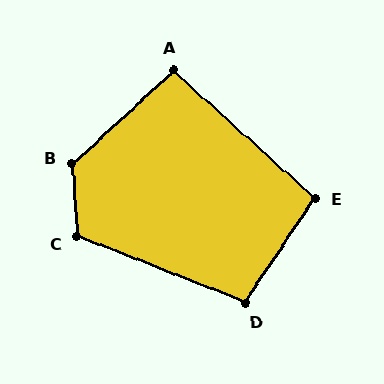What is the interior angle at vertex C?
Approximately 116 degrees (obtuse).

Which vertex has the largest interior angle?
B, at approximately 129 degrees.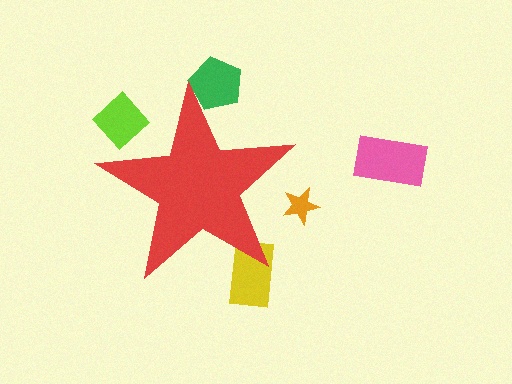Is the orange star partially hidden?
Yes, the orange star is partially hidden behind the red star.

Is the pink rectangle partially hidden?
No, the pink rectangle is fully visible.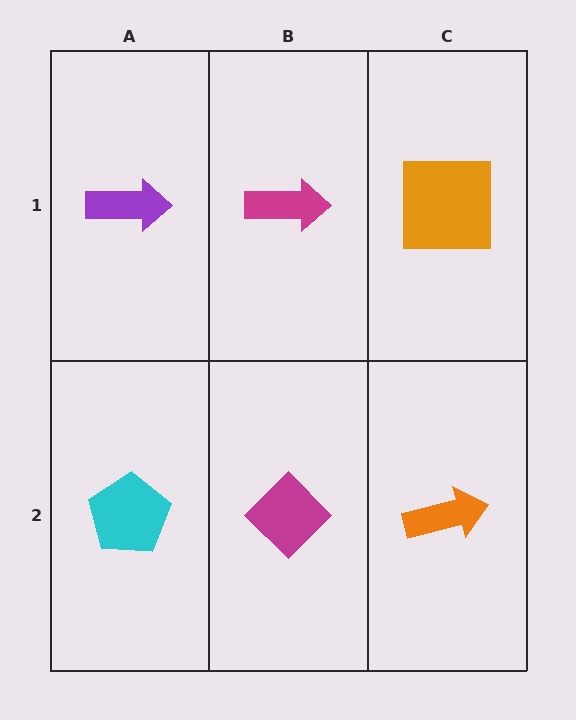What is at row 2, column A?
A cyan pentagon.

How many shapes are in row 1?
3 shapes.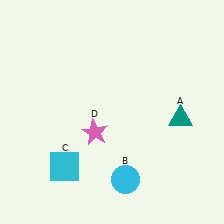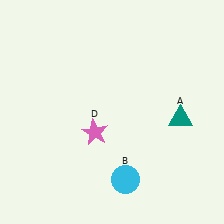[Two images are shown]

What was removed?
The cyan square (C) was removed in Image 2.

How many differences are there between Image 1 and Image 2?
There is 1 difference between the two images.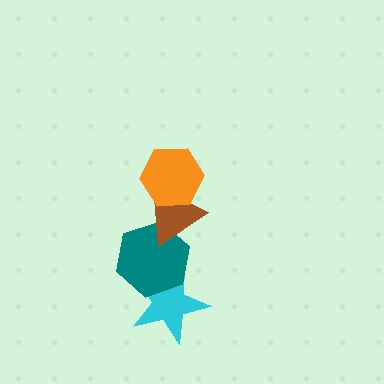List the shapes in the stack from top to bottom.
From top to bottom: the orange hexagon, the brown triangle, the teal hexagon, the cyan star.